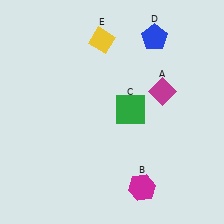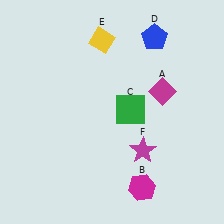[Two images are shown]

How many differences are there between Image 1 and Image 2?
There is 1 difference between the two images.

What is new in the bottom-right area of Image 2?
A magenta star (F) was added in the bottom-right area of Image 2.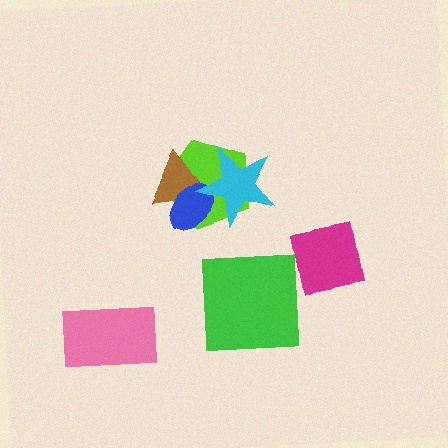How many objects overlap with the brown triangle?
3 objects overlap with the brown triangle.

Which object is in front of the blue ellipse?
The cyan star is in front of the blue ellipse.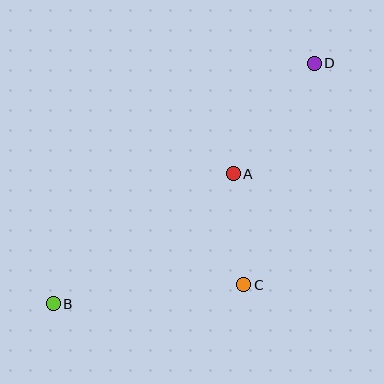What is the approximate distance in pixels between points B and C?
The distance between B and C is approximately 192 pixels.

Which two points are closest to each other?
Points A and C are closest to each other.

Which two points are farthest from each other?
Points B and D are farthest from each other.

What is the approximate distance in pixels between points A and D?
The distance between A and D is approximately 137 pixels.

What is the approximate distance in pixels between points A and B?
The distance between A and B is approximately 222 pixels.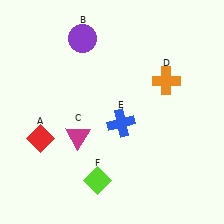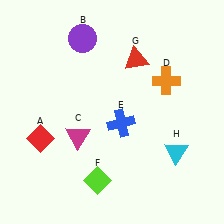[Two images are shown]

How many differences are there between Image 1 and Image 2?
There are 2 differences between the two images.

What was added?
A red triangle (G), a cyan triangle (H) were added in Image 2.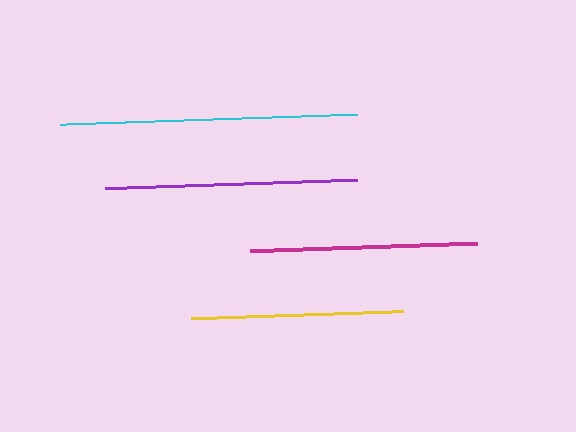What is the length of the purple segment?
The purple segment is approximately 252 pixels long.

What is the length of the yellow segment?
The yellow segment is approximately 212 pixels long.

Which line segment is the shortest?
The yellow line is the shortest at approximately 212 pixels.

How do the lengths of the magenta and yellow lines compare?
The magenta and yellow lines are approximately the same length.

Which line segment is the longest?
The cyan line is the longest at approximately 298 pixels.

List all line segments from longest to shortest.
From longest to shortest: cyan, purple, magenta, yellow.